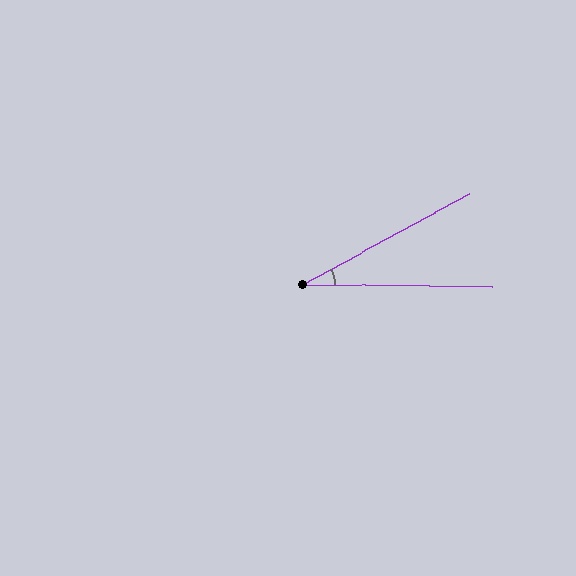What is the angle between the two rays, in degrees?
Approximately 29 degrees.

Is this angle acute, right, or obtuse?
It is acute.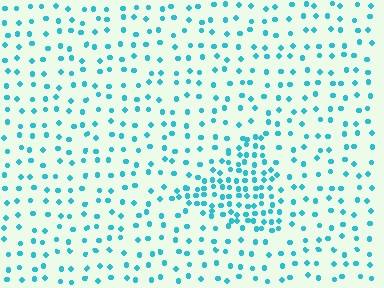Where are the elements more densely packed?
The elements are more densely packed inside the triangle boundary.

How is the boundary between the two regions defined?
The boundary is defined by a change in element density (approximately 2.4x ratio). All elements are the same color, size, and shape.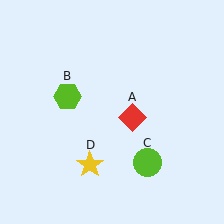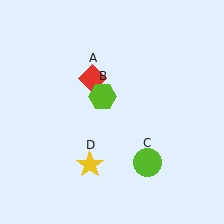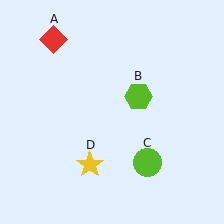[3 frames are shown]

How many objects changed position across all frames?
2 objects changed position: red diamond (object A), lime hexagon (object B).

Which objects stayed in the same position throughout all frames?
Lime circle (object C) and yellow star (object D) remained stationary.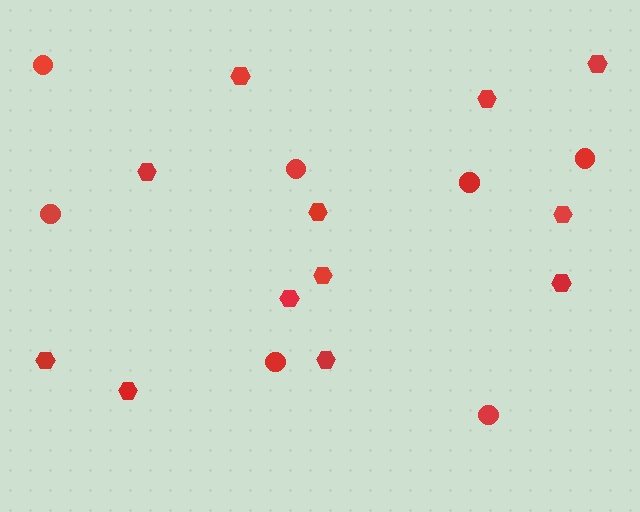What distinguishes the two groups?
There are 2 groups: one group of hexagons (12) and one group of circles (7).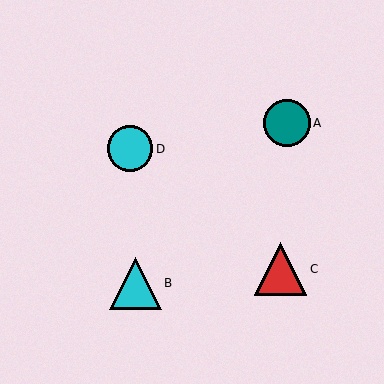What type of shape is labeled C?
Shape C is a red triangle.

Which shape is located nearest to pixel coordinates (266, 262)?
The red triangle (labeled C) at (280, 269) is nearest to that location.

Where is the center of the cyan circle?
The center of the cyan circle is at (130, 149).